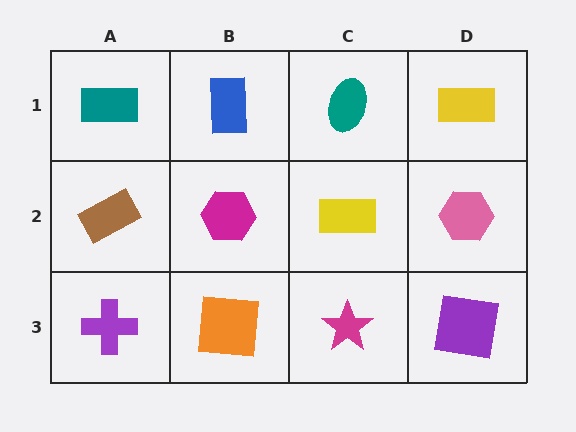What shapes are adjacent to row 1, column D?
A pink hexagon (row 2, column D), a teal ellipse (row 1, column C).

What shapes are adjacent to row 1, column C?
A yellow rectangle (row 2, column C), a blue rectangle (row 1, column B), a yellow rectangle (row 1, column D).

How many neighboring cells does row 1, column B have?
3.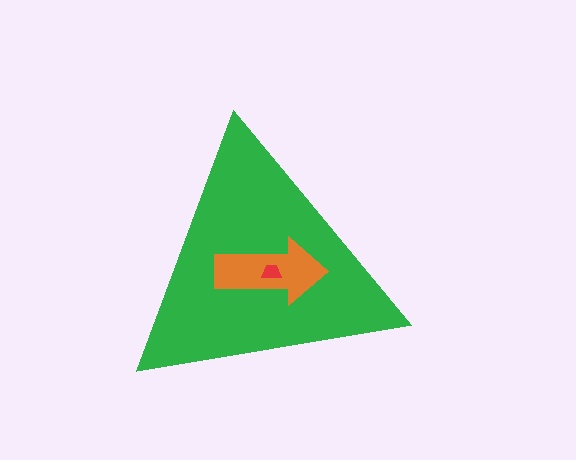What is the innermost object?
The red trapezoid.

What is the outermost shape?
The green triangle.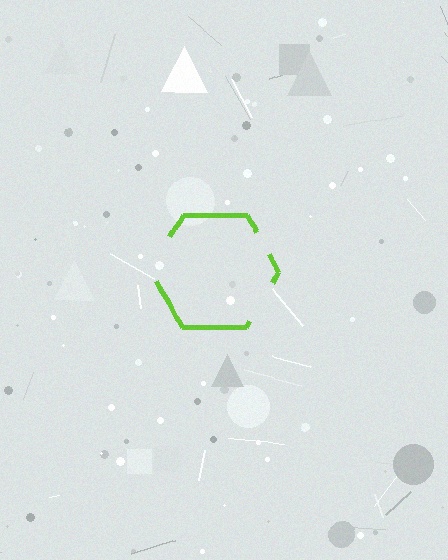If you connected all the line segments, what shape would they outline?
They would outline a hexagon.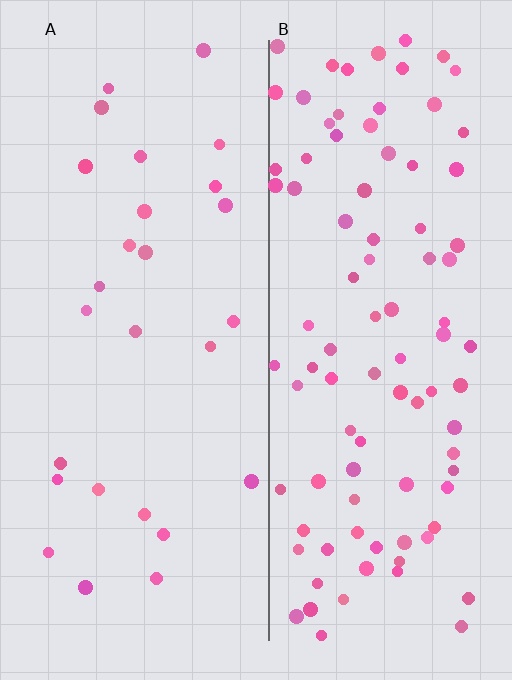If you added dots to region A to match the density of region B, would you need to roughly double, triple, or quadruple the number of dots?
Approximately quadruple.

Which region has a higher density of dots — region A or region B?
B (the right).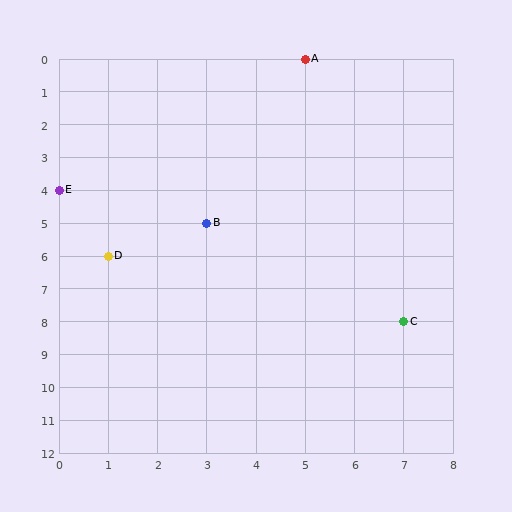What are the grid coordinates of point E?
Point E is at grid coordinates (0, 4).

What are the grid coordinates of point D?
Point D is at grid coordinates (1, 6).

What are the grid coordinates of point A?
Point A is at grid coordinates (5, 0).